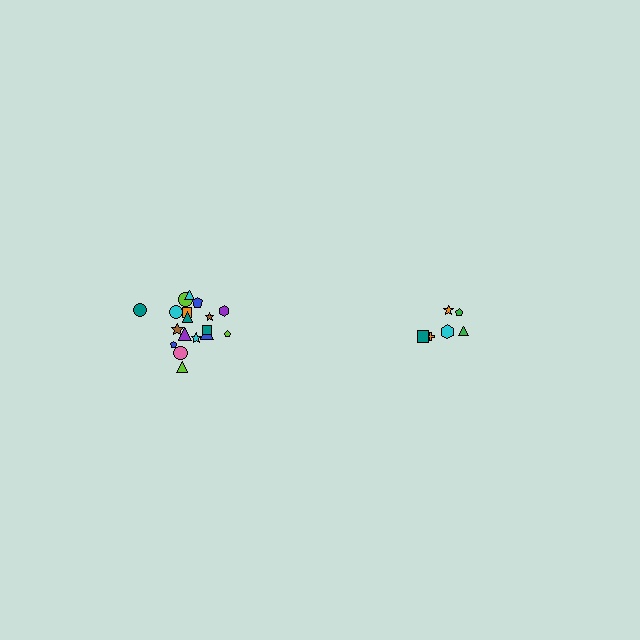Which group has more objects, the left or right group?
The left group.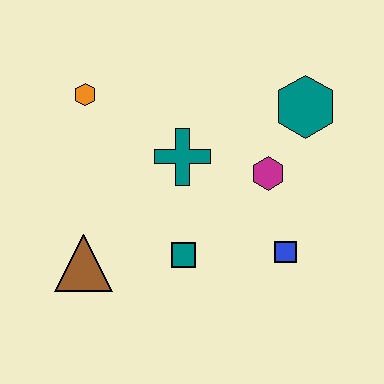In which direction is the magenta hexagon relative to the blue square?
The magenta hexagon is above the blue square.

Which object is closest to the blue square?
The magenta hexagon is closest to the blue square.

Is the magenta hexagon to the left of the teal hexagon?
Yes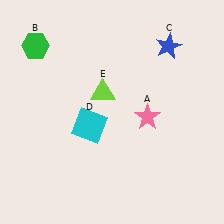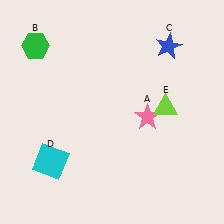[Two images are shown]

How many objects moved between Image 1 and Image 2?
2 objects moved between the two images.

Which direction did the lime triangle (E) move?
The lime triangle (E) moved right.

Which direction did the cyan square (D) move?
The cyan square (D) moved left.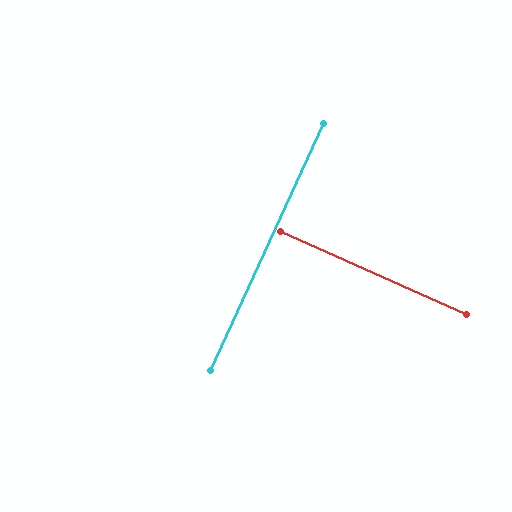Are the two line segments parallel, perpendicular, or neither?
Perpendicular — they meet at approximately 90°.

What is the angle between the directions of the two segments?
Approximately 90 degrees.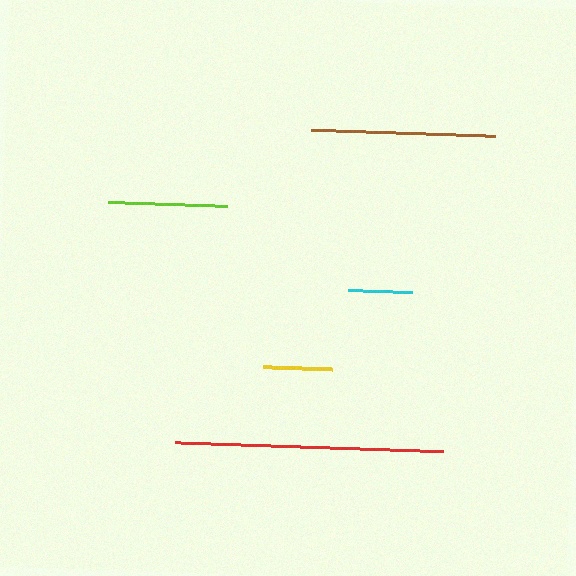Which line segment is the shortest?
The cyan line is the shortest at approximately 64 pixels.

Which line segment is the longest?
The red line is the longest at approximately 267 pixels.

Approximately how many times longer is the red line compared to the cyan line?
The red line is approximately 4.2 times the length of the cyan line.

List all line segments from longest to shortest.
From longest to shortest: red, brown, lime, yellow, cyan.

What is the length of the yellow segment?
The yellow segment is approximately 69 pixels long.